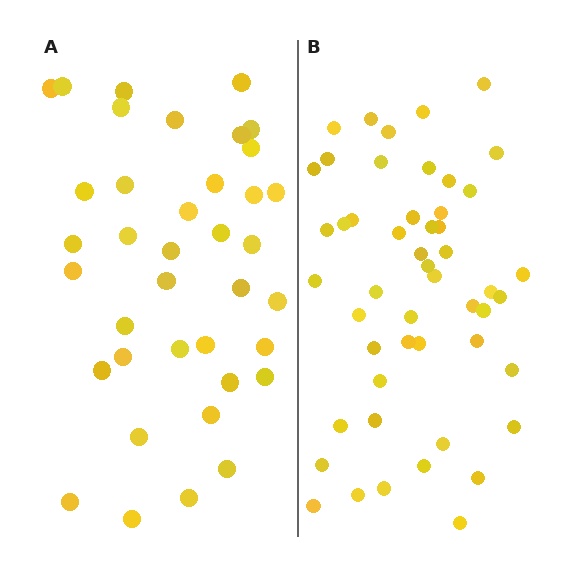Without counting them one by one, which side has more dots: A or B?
Region B (the right region) has more dots.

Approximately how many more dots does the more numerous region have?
Region B has roughly 12 or so more dots than region A.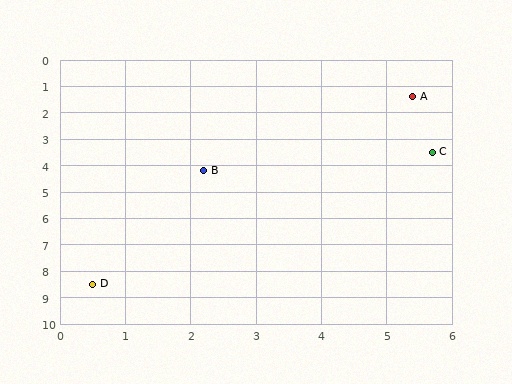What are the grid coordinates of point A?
Point A is at approximately (5.4, 1.4).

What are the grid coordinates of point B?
Point B is at approximately (2.2, 4.2).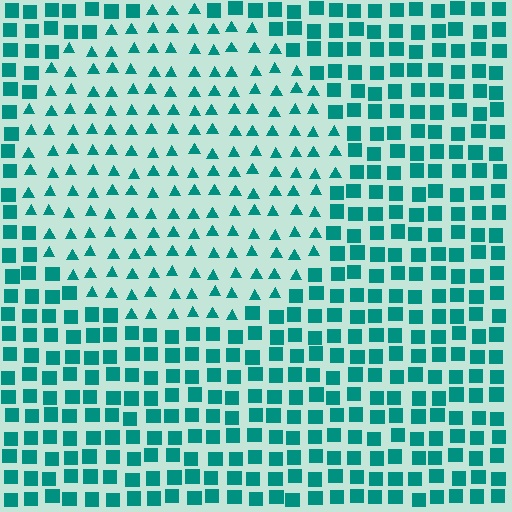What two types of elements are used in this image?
The image uses triangles inside the circle region and squares outside it.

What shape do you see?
I see a circle.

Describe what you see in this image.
The image is filled with small teal elements arranged in a uniform grid. A circle-shaped region contains triangles, while the surrounding area contains squares. The boundary is defined purely by the change in element shape.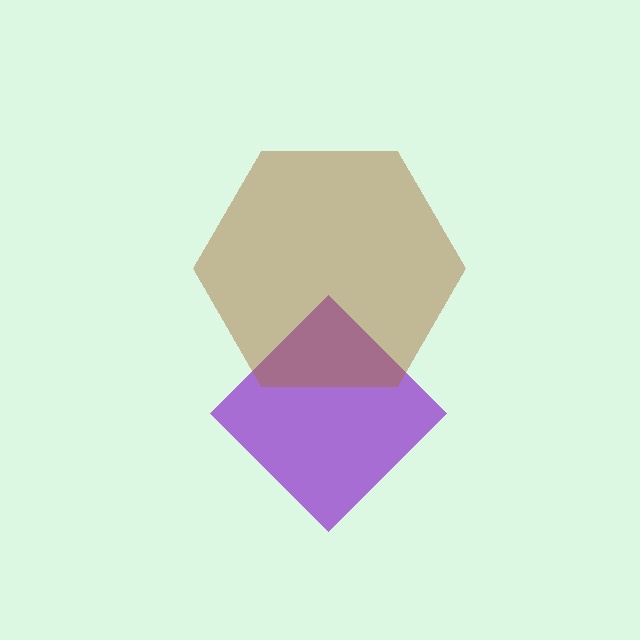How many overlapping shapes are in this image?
There are 2 overlapping shapes in the image.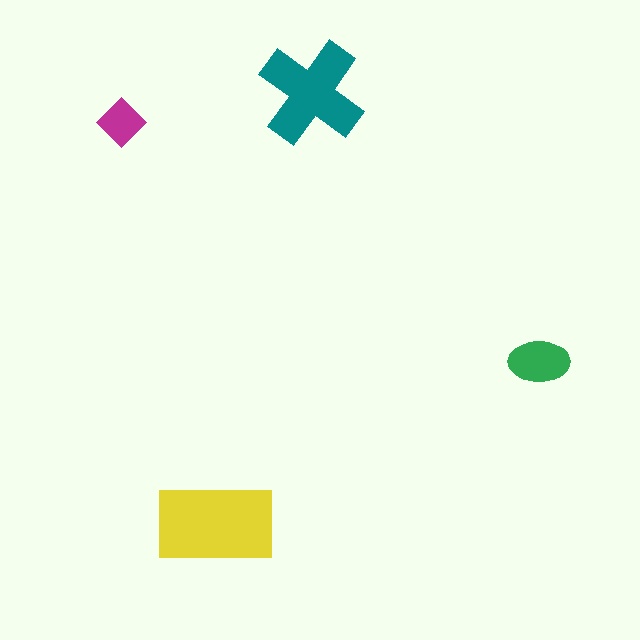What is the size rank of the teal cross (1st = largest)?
2nd.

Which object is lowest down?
The yellow rectangle is bottommost.